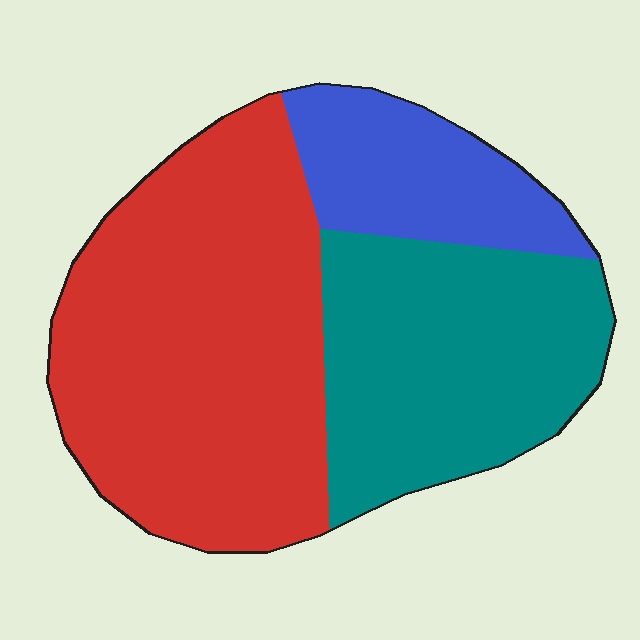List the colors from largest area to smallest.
From largest to smallest: red, teal, blue.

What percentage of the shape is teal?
Teal takes up about one third (1/3) of the shape.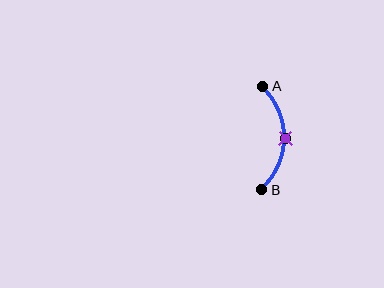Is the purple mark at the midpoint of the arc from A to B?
Yes. The purple mark lies on the arc at equal arc-length from both A and B — it is the arc midpoint.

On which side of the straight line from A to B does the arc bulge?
The arc bulges to the right of the straight line connecting A and B.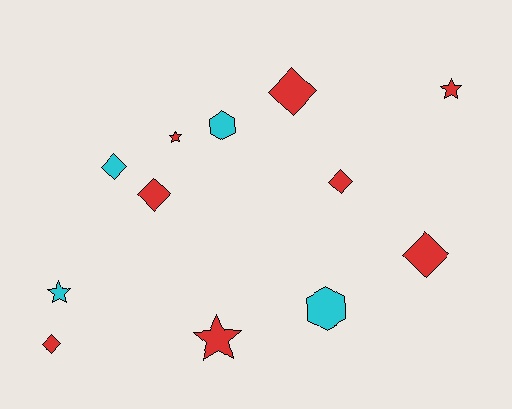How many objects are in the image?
There are 12 objects.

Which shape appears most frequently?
Diamond, with 6 objects.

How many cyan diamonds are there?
There is 1 cyan diamond.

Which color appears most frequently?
Red, with 8 objects.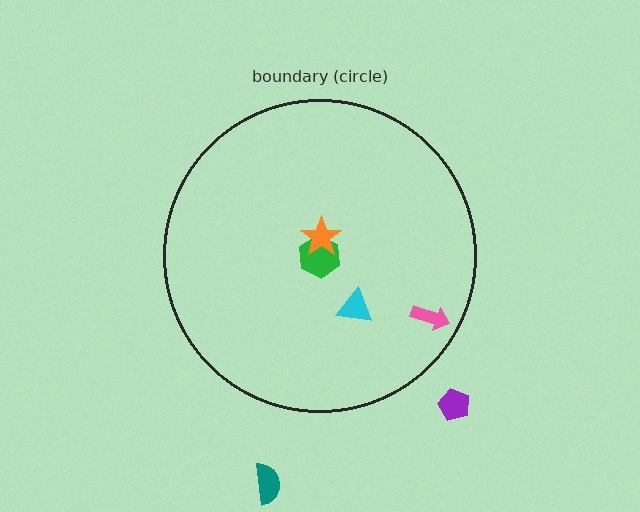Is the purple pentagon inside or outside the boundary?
Outside.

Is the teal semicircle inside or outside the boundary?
Outside.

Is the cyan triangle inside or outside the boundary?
Inside.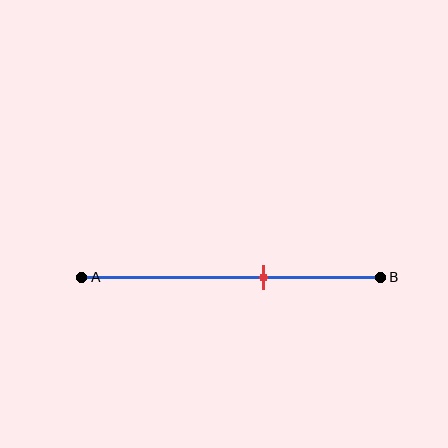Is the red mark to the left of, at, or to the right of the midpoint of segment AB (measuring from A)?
The red mark is to the right of the midpoint of segment AB.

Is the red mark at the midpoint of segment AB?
No, the mark is at about 60% from A, not at the 50% midpoint.